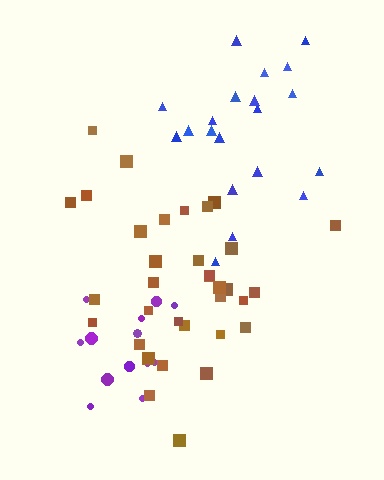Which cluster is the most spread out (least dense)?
Blue.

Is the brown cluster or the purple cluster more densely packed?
Purple.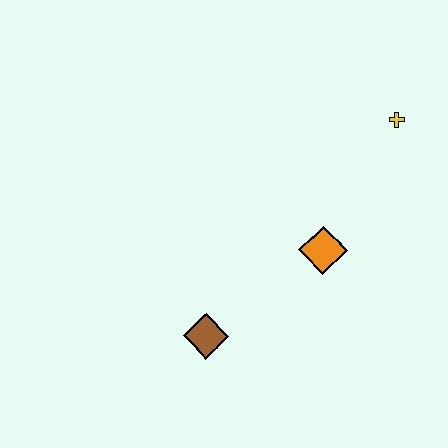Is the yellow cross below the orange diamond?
No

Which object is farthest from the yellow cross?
The brown diamond is farthest from the yellow cross.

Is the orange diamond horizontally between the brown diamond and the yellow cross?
Yes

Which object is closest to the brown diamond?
The orange diamond is closest to the brown diamond.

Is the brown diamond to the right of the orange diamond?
No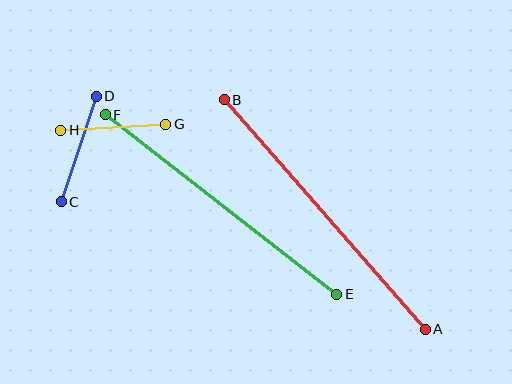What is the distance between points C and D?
The distance is approximately 111 pixels.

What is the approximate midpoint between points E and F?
The midpoint is at approximately (221, 204) pixels.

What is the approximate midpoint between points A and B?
The midpoint is at approximately (325, 214) pixels.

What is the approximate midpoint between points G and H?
The midpoint is at approximately (113, 127) pixels.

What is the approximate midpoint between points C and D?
The midpoint is at approximately (79, 149) pixels.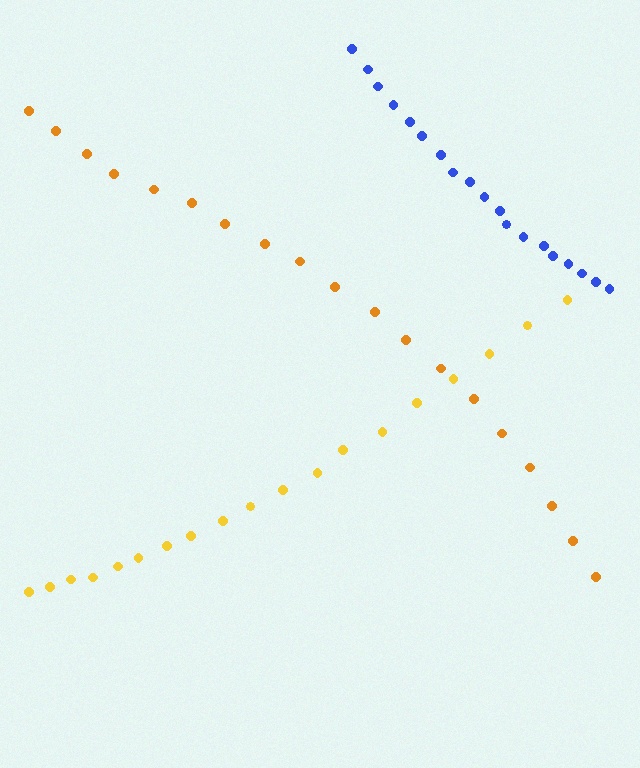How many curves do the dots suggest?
There are 3 distinct paths.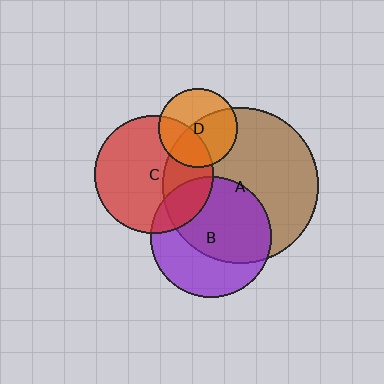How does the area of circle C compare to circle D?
Approximately 2.2 times.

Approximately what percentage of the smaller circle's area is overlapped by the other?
Approximately 60%.